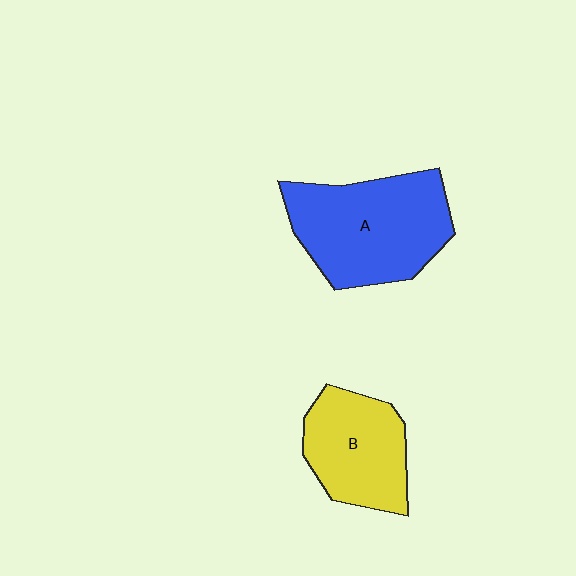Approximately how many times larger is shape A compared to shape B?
Approximately 1.4 times.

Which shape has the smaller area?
Shape B (yellow).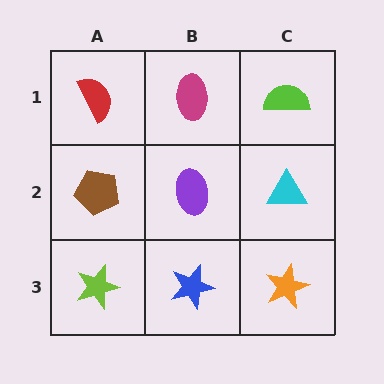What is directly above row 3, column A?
A brown pentagon.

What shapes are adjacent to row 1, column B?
A purple ellipse (row 2, column B), a red semicircle (row 1, column A), a lime semicircle (row 1, column C).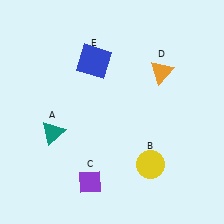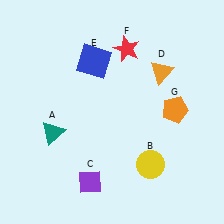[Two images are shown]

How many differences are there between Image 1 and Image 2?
There are 2 differences between the two images.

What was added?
A red star (F), an orange pentagon (G) were added in Image 2.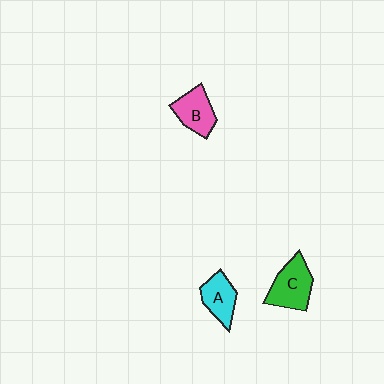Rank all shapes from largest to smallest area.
From largest to smallest: C (green), B (pink), A (cyan).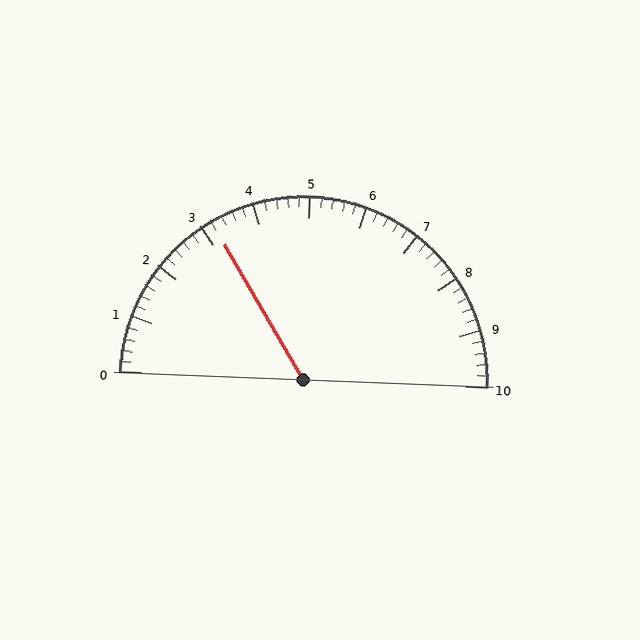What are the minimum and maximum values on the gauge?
The gauge ranges from 0 to 10.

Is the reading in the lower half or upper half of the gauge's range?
The reading is in the lower half of the range (0 to 10).